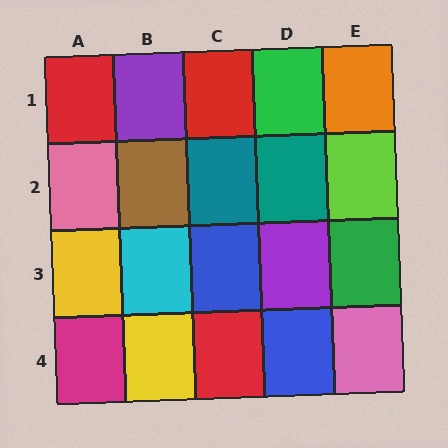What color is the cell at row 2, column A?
Pink.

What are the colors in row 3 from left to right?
Yellow, cyan, blue, purple, green.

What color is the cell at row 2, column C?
Teal.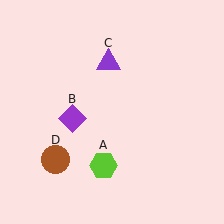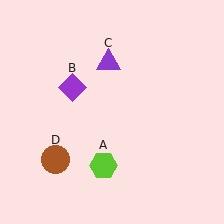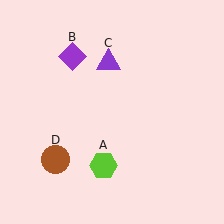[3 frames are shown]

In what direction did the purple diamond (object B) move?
The purple diamond (object B) moved up.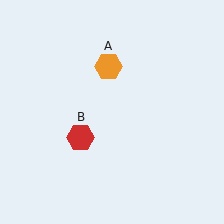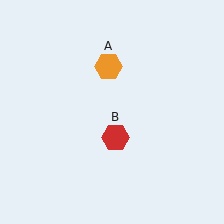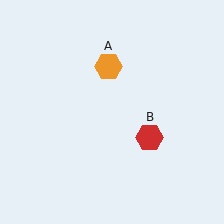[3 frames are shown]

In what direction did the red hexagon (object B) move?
The red hexagon (object B) moved right.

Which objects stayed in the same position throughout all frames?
Orange hexagon (object A) remained stationary.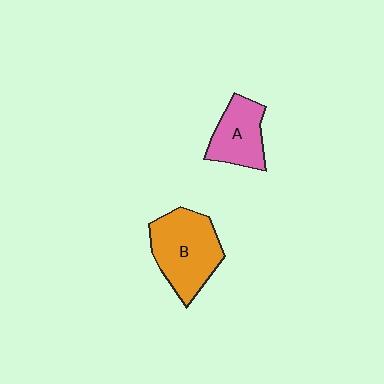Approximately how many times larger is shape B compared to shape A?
Approximately 1.5 times.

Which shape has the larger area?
Shape B (orange).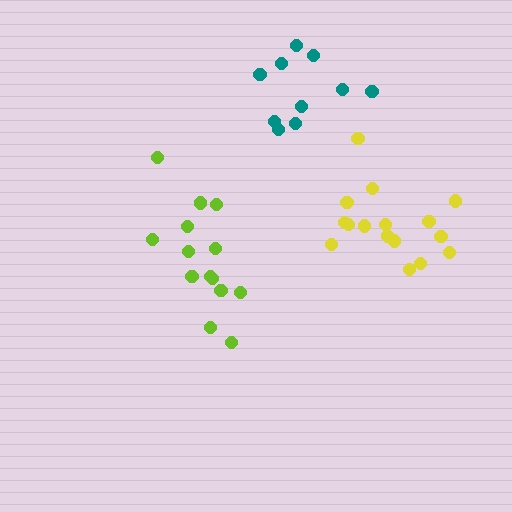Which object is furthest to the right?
The yellow cluster is rightmost.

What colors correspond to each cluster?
The clusters are colored: yellow, lime, teal.